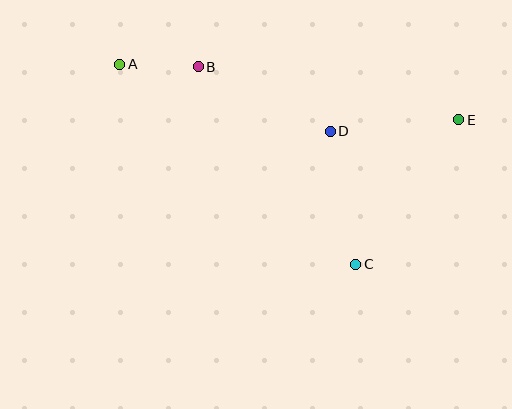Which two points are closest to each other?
Points A and B are closest to each other.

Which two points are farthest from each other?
Points A and E are farthest from each other.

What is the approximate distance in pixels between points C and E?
The distance between C and E is approximately 177 pixels.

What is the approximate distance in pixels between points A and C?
The distance between A and C is approximately 310 pixels.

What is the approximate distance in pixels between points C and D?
The distance between C and D is approximately 135 pixels.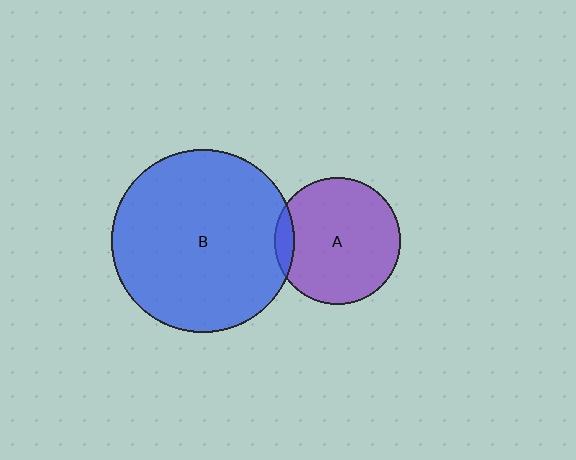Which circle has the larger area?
Circle B (blue).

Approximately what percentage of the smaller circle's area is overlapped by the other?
Approximately 10%.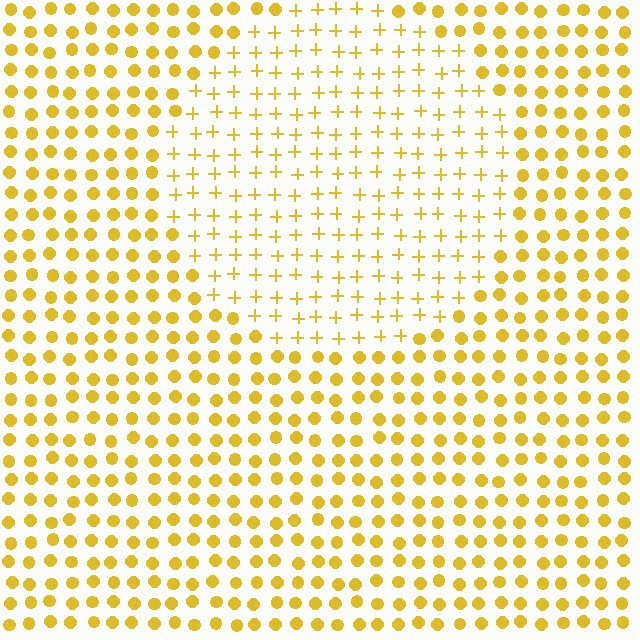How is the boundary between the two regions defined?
The boundary is defined by a change in element shape: plus signs inside vs. circles outside. All elements share the same color and spacing.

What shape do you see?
I see a circle.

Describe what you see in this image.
The image is filled with small yellow elements arranged in a uniform grid. A circle-shaped region contains plus signs, while the surrounding area contains circles. The boundary is defined purely by the change in element shape.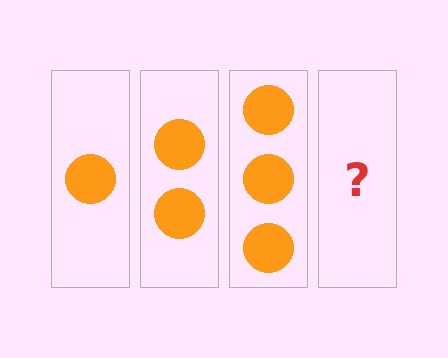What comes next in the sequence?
The next element should be 4 circles.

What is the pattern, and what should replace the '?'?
The pattern is that each step adds one more circle. The '?' should be 4 circles.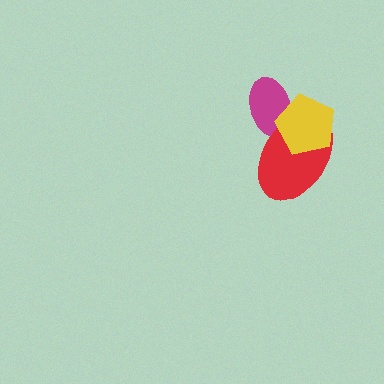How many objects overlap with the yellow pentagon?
2 objects overlap with the yellow pentagon.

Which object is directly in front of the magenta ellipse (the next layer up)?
The red ellipse is directly in front of the magenta ellipse.